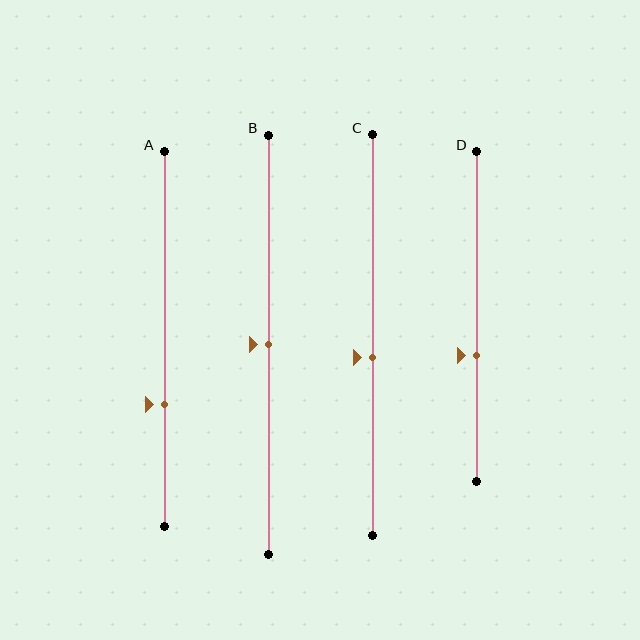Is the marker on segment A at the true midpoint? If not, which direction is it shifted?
No, the marker on segment A is shifted downward by about 18% of the segment length.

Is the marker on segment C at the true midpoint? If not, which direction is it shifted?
No, the marker on segment C is shifted downward by about 6% of the segment length.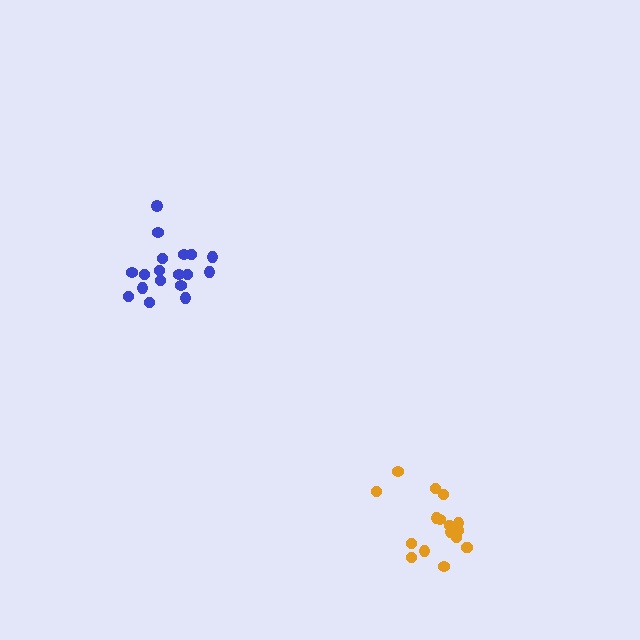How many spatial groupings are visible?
There are 2 spatial groupings.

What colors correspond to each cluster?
The clusters are colored: blue, orange.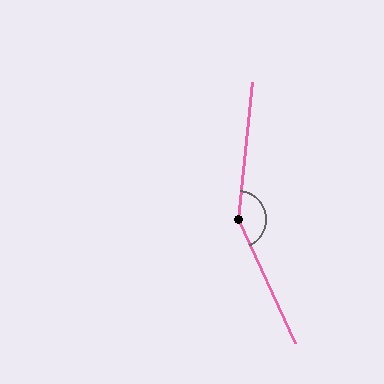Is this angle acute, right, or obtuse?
It is obtuse.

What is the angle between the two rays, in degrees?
Approximately 149 degrees.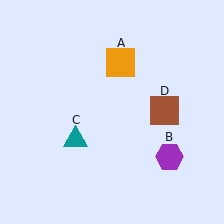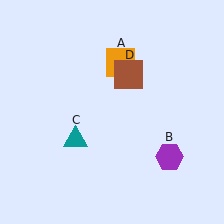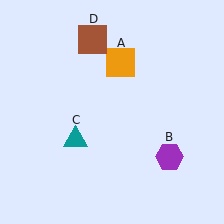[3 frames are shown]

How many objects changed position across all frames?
1 object changed position: brown square (object D).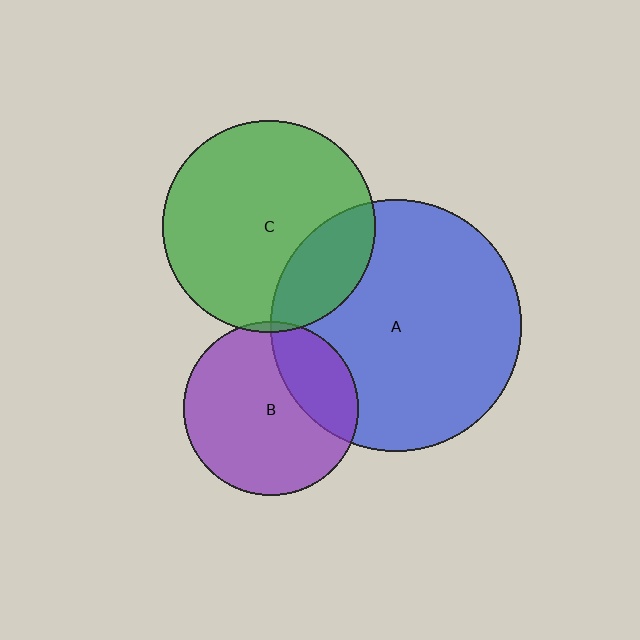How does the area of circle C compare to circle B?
Approximately 1.5 times.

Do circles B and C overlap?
Yes.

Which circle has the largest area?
Circle A (blue).